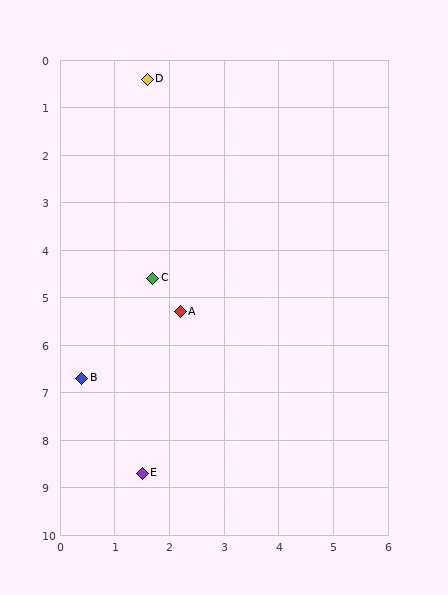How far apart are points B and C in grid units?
Points B and C are about 2.5 grid units apart.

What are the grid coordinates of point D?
Point D is at approximately (1.6, 0.4).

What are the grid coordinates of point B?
Point B is at approximately (0.4, 6.7).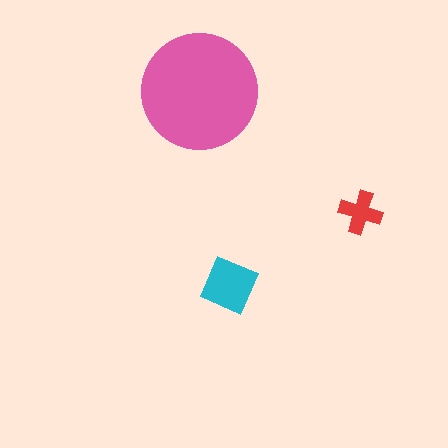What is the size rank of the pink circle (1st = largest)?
1st.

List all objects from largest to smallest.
The pink circle, the cyan diamond, the red cross.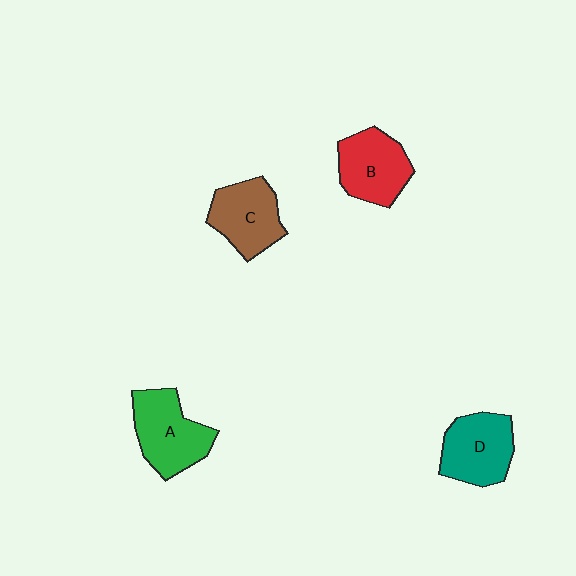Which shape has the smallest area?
Shape C (brown).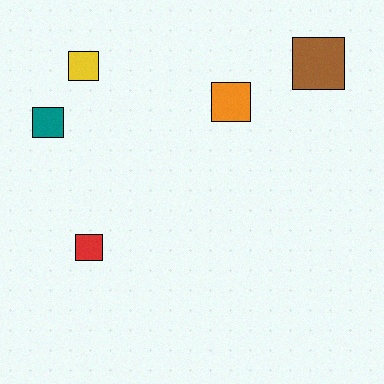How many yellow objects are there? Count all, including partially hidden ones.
There is 1 yellow object.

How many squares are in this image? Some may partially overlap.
There are 5 squares.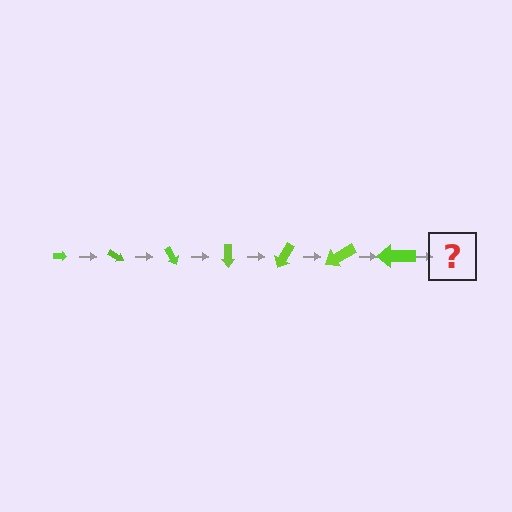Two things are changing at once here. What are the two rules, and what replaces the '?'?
The two rules are that the arrow grows larger each step and it rotates 30 degrees each step. The '?' should be an arrow, larger than the previous one and rotated 210 degrees from the start.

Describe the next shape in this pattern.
It should be an arrow, larger than the previous one and rotated 210 degrees from the start.